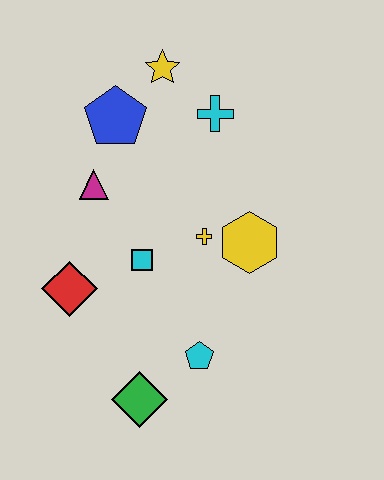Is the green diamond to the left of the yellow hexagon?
Yes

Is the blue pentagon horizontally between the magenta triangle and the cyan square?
Yes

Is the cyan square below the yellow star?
Yes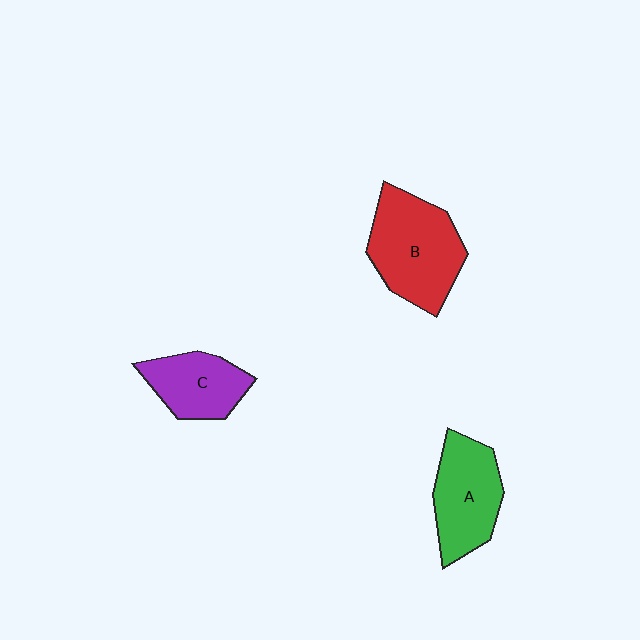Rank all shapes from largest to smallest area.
From largest to smallest: B (red), A (green), C (purple).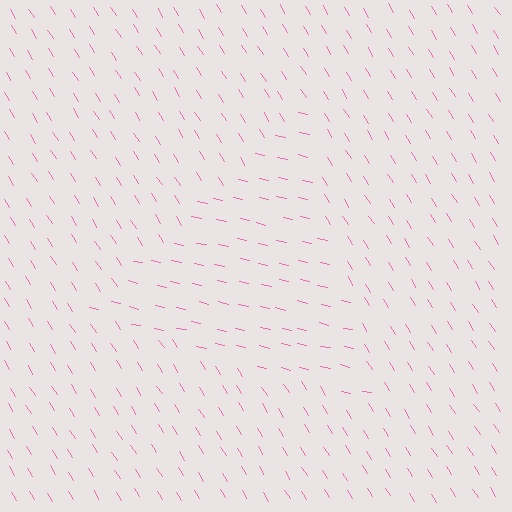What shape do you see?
I see a triangle.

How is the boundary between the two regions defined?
The boundary is defined purely by a change in line orientation (approximately 45 degrees difference). All lines are the same color and thickness.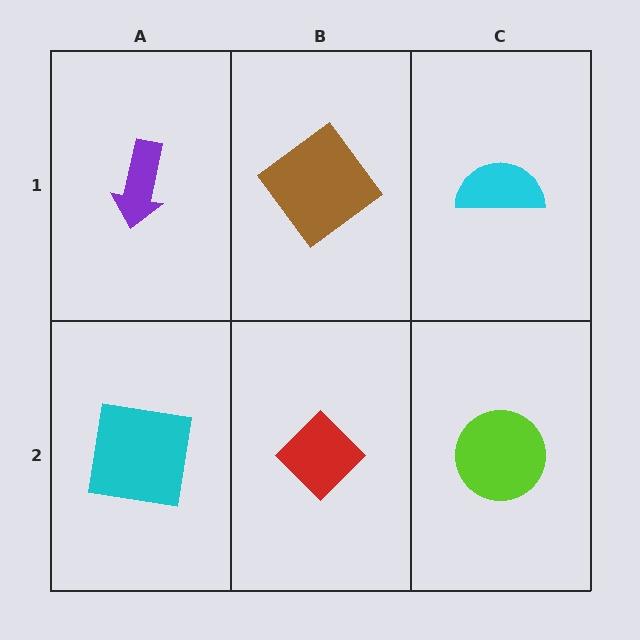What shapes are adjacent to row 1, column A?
A cyan square (row 2, column A), a brown diamond (row 1, column B).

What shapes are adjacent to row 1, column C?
A lime circle (row 2, column C), a brown diamond (row 1, column B).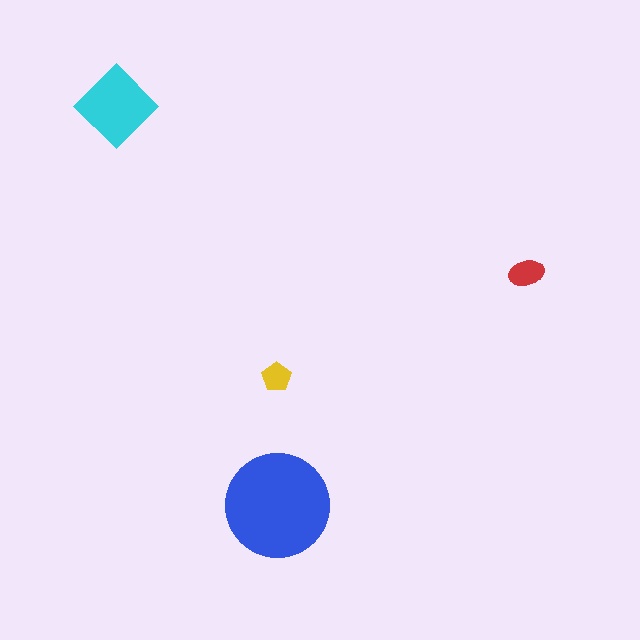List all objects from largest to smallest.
The blue circle, the cyan diamond, the red ellipse, the yellow pentagon.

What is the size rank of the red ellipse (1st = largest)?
3rd.